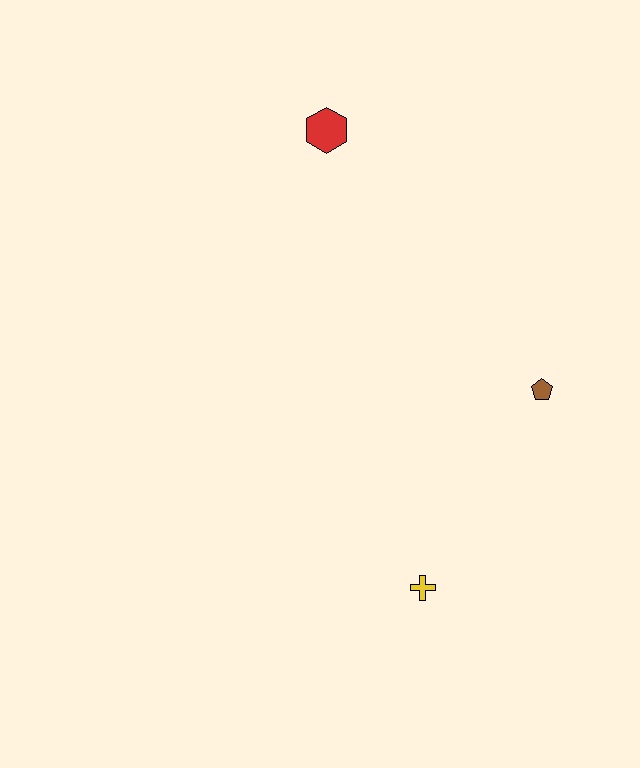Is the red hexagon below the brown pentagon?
No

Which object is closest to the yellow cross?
The brown pentagon is closest to the yellow cross.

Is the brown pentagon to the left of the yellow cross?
No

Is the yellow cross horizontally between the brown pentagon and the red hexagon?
Yes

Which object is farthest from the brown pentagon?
The red hexagon is farthest from the brown pentagon.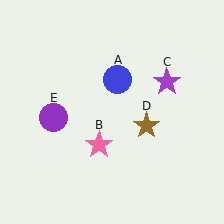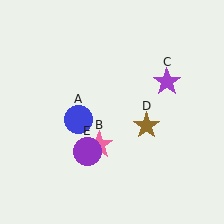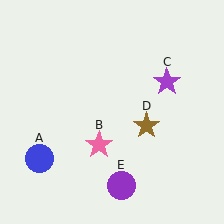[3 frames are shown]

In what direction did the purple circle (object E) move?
The purple circle (object E) moved down and to the right.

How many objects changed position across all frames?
2 objects changed position: blue circle (object A), purple circle (object E).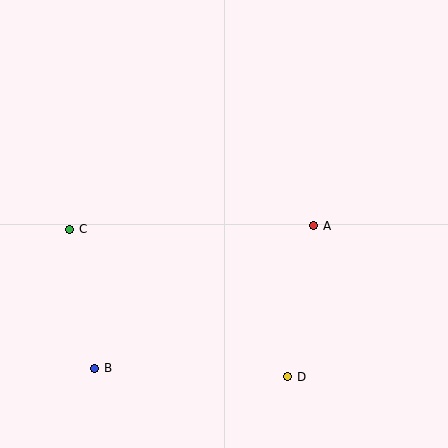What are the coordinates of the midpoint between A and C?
The midpoint between A and C is at (192, 227).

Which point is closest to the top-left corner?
Point C is closest to the top-left corner.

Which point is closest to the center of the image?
Point A at (314, 226) is closest to the center.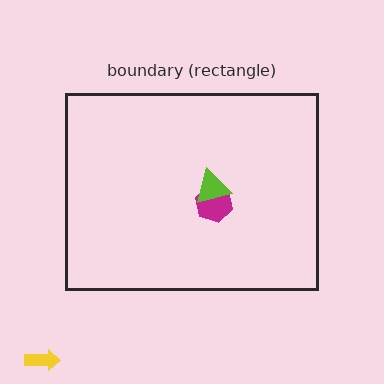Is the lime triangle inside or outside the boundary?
Inside.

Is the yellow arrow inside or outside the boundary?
Outside.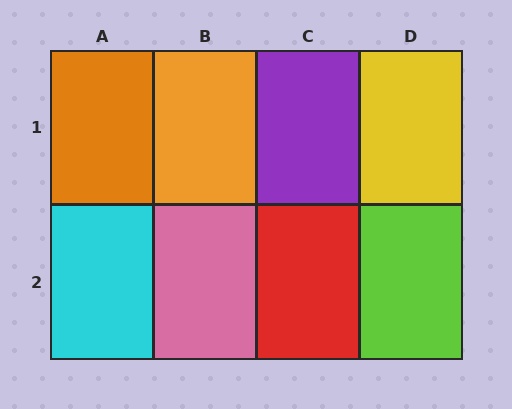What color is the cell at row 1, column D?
Yellow.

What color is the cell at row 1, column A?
Orange.